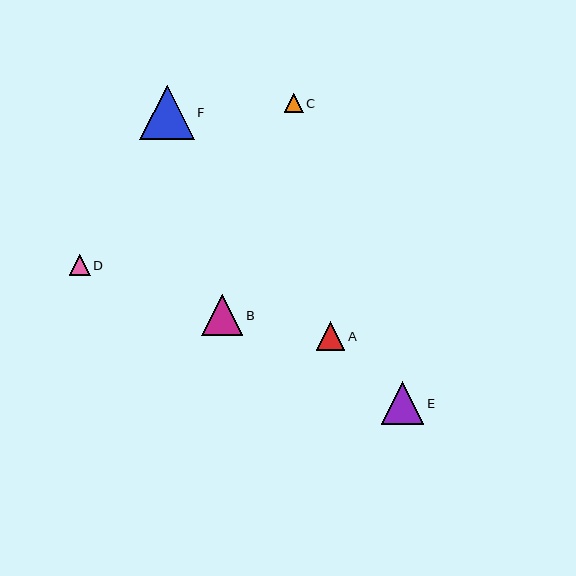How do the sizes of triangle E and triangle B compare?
Triangle E and triangle B are approximately the same size.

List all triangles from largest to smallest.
From largest to smallest: F, E, B, A, D, C.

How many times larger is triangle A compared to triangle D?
Triangle A is approximately 1.4 times the size of triangle D.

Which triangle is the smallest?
Triangle C is the smallest with a size of approximately 18 pixels.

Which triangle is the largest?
Triangle F is the largest with a size of approximately 54 pixels.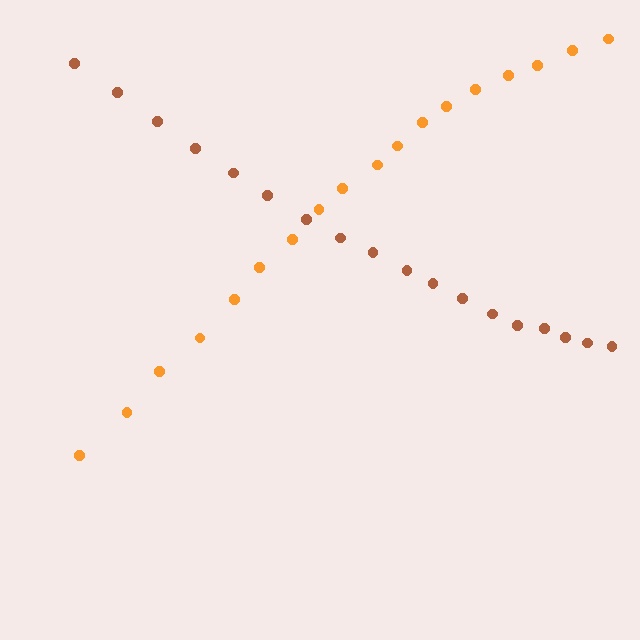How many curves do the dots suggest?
There are 2 distinct paths.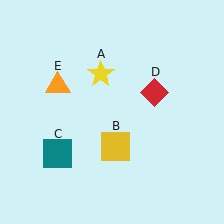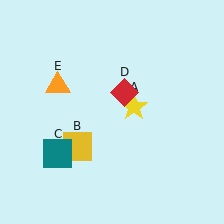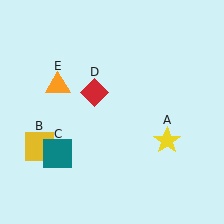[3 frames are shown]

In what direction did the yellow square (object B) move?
The yellow square (object B) moved left.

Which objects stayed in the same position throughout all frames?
Teal square (object C) and orange triangle (object E) remained stationary.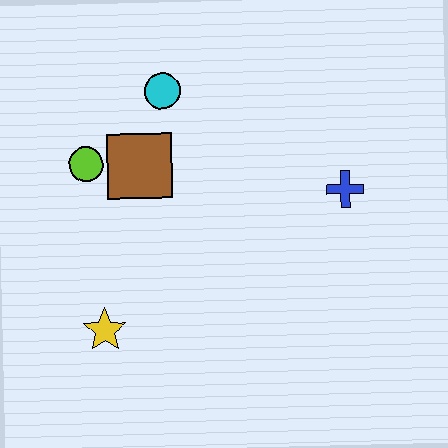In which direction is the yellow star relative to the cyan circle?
The yellow star is below the cyan circle.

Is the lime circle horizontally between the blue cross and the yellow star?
No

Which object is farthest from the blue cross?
The yellow star is farthest from the blue cross.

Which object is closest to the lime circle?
The brown square is closest to the lime circle.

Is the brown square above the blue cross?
Yes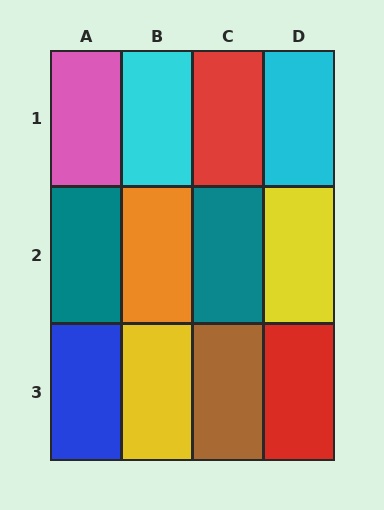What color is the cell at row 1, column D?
Cyan.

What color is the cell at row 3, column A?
Blue.